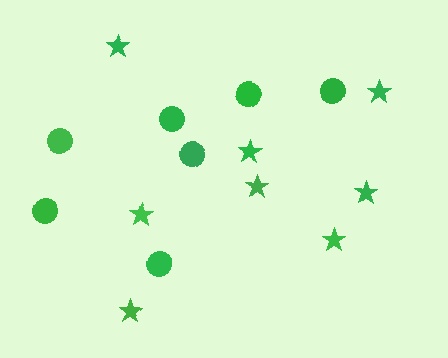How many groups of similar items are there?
There are 2 groups: one group of stars (8) and one group of circles (7).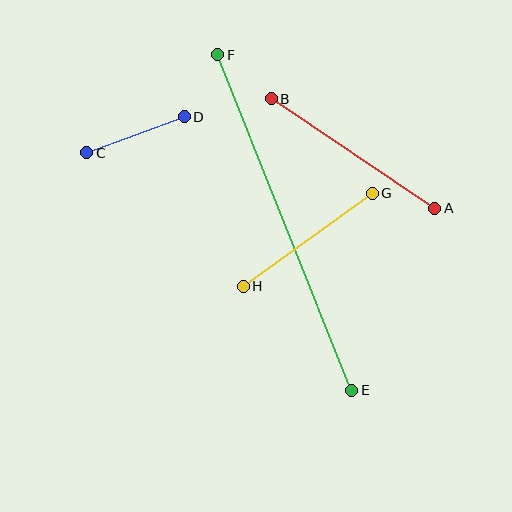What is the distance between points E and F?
The distance is approximately 361 pixels.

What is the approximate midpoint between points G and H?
The midpoint is at approximately (308, 240) pixels.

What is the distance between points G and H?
The distance is approximately 159 pixels.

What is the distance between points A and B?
The distance is approximately 197 pixels.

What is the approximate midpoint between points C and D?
The midpoint is at approximately (136, 135) pixels.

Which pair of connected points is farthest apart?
Points E and F are farthest apart.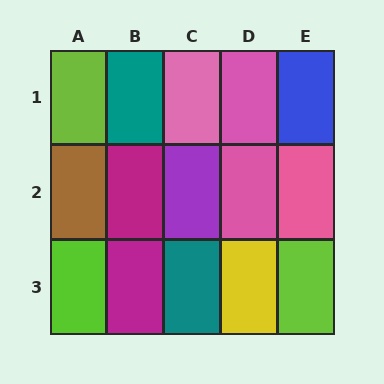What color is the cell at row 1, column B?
Teal.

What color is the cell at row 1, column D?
Pink.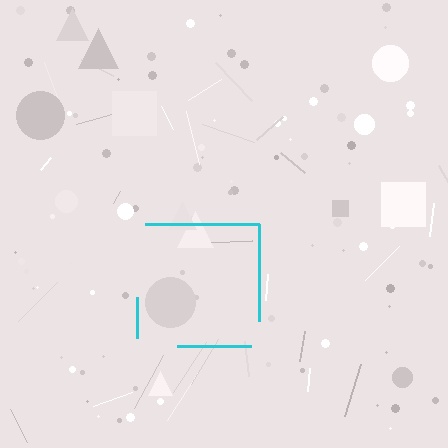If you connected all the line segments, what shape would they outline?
They would outline a square.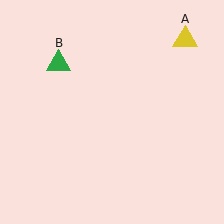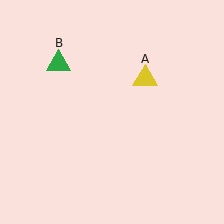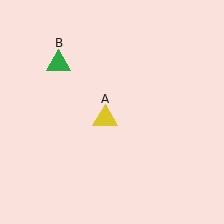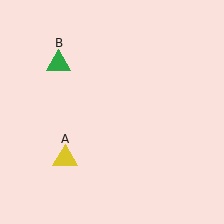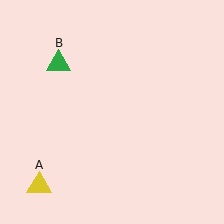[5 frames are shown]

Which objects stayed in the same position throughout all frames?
Green triangle (object B) remained stationary.